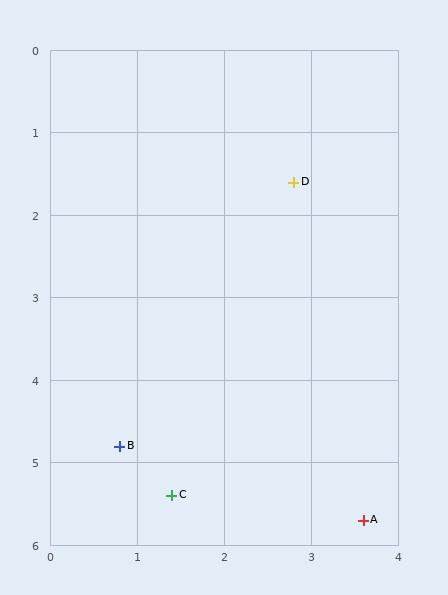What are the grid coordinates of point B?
Point B is at approximately (0.8, 4.8).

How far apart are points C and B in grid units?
Points C and B are about 0.8 grid units apart.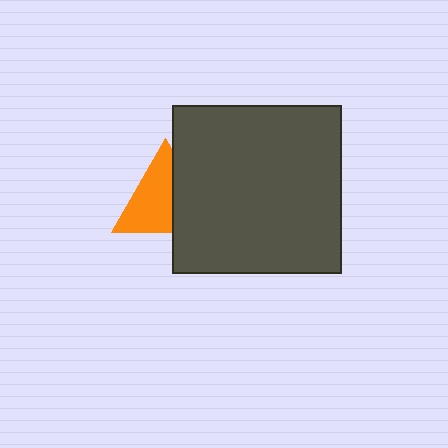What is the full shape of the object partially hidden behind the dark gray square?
The partially hidden object is an orange triangle.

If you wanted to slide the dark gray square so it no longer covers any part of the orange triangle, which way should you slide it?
Slide it right — that is the most direct way to separate the two shapes.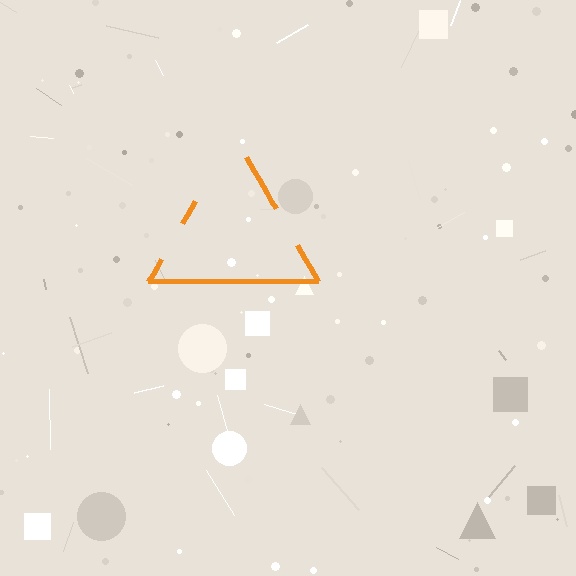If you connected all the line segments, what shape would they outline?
They would outline a triangle.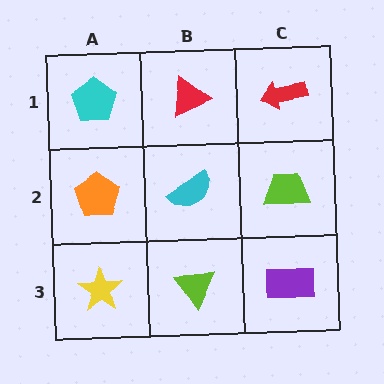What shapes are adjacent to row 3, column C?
A lime trapezoid (row 2, column C), a lime triangle (row 3, column B).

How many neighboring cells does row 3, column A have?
2.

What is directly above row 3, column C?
A lime trapezoid.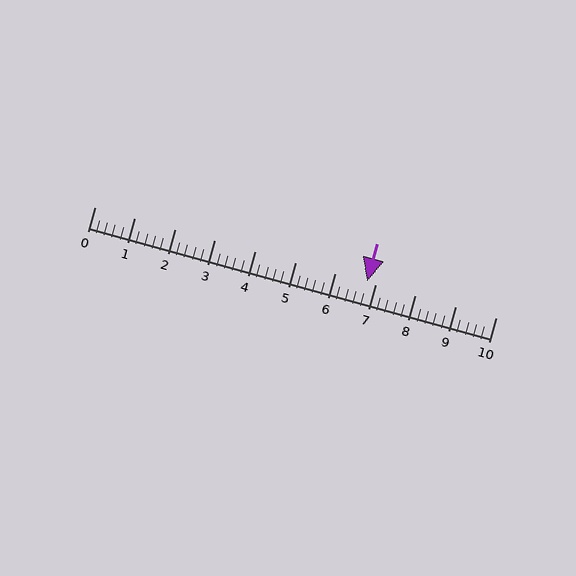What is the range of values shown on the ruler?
The ruler shows values from 0 to 10.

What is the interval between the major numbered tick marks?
The major tick marks are spaced 1 units apart.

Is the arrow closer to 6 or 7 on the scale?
The arrow is closer to 7.